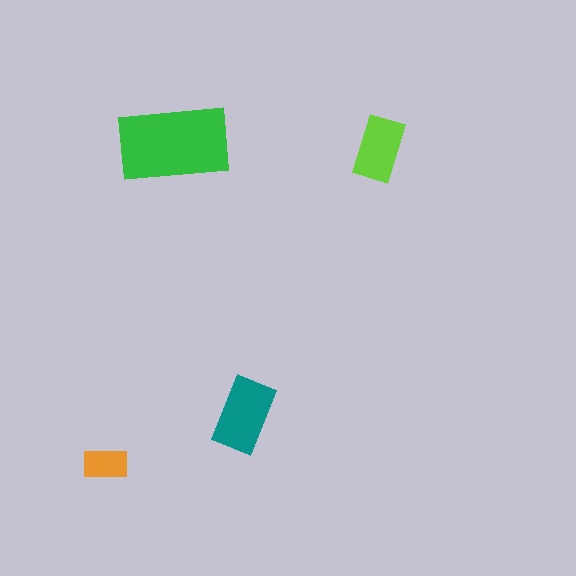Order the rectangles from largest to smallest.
the green one, the teal one, the lime one, the orange one.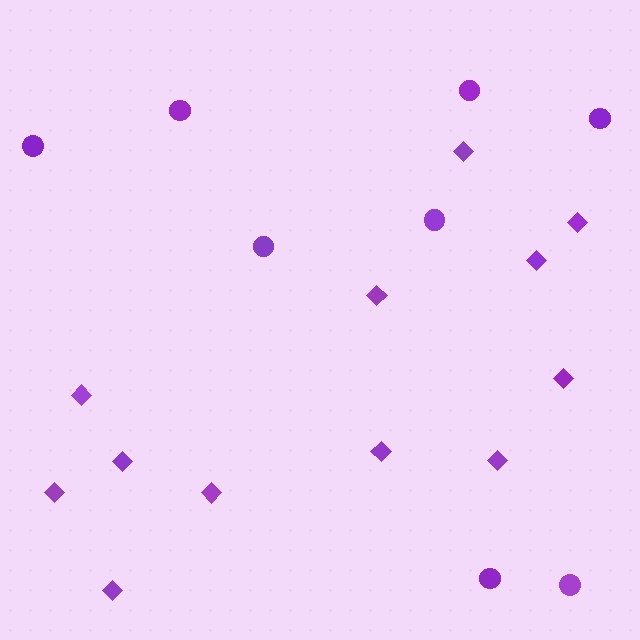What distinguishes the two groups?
There are 2 groups: one group of circles (8) and one group of diamonds (12).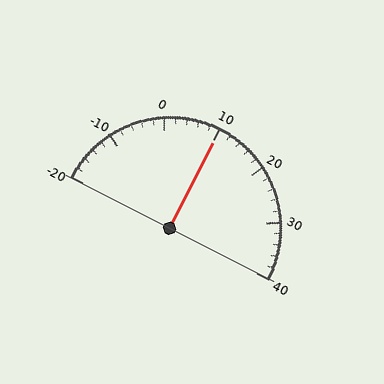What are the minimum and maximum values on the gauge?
The gauge ranges from -20 to 40.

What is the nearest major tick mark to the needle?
The nearest major tick mark is 10.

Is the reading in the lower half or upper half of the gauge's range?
The reading is in the upper half of the range (-20 to 40).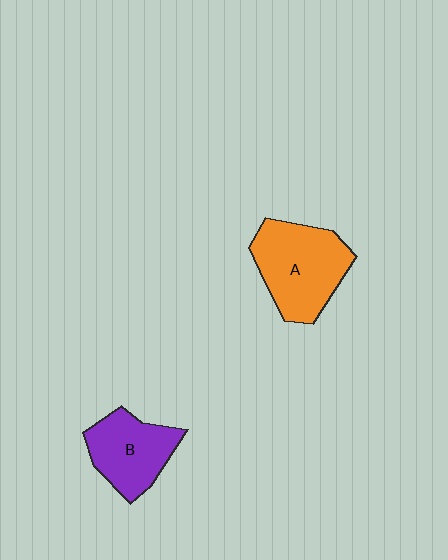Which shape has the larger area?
Shape A (orange).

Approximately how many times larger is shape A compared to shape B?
Approximately 1.3 times.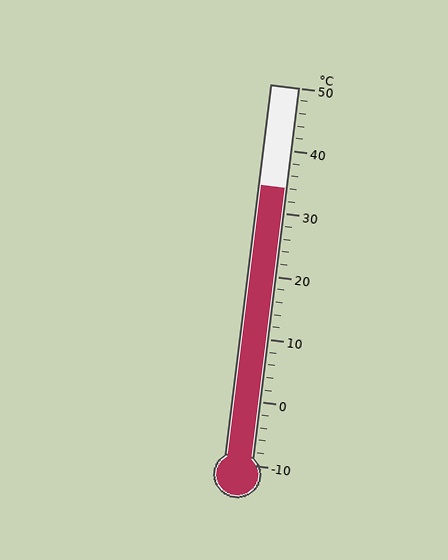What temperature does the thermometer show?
The thermometer shows approximately 34°C.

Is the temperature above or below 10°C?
The temperature is above 10°C.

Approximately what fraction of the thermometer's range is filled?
The thermometer is filled to approximately 75% of its range.